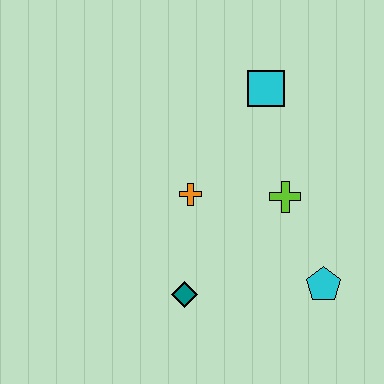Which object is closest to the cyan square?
The lime cross is closest to the cyan square.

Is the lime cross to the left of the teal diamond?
No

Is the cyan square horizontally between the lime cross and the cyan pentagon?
No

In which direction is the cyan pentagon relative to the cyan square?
The cyan pentagon is below the cyan square.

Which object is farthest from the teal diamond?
The cyan square is farthest from the teal diamond.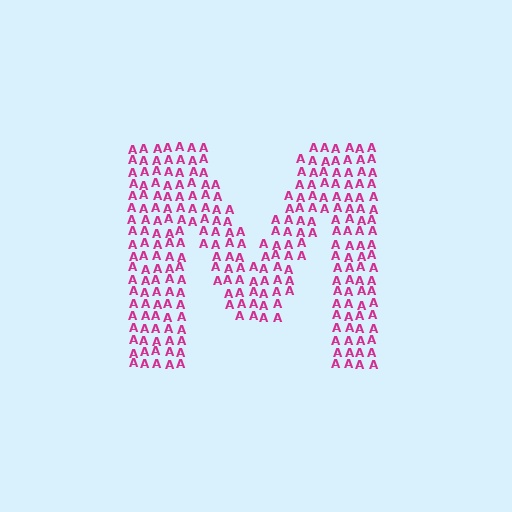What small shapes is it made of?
It is made of small letter A's.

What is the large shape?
The large shape is the letter M.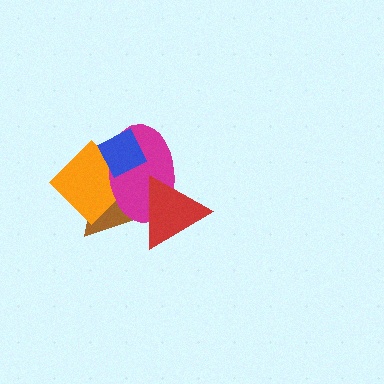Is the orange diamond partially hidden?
Yes, it is partially covered by another shape.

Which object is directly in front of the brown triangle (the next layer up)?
The orange diamond is directly in front of the brown triangle.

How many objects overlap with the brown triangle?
3 objects overlap with the brown triangle.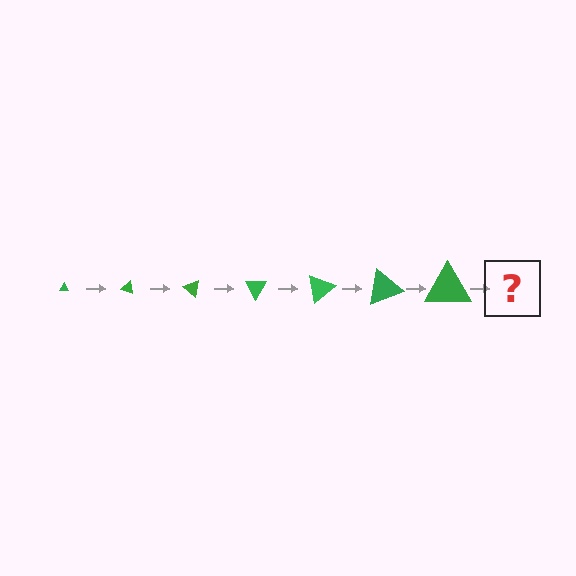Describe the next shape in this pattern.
It should be a triangle, larger than the previous one and rotated 140 degrees from the start.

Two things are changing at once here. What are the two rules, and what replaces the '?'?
The two rules are that the triangle grows larger each step and it rotates 20 degrees each step. The '?' should be a triangle, larger than the previous one and rotated 140 degrees from the start.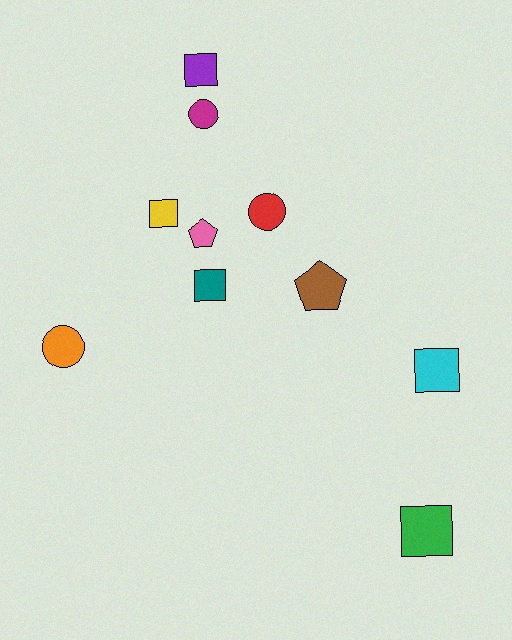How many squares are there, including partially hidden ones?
There are 5 squares.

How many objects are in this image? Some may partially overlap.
There are 10 objects.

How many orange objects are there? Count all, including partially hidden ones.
There is 1 orange object.